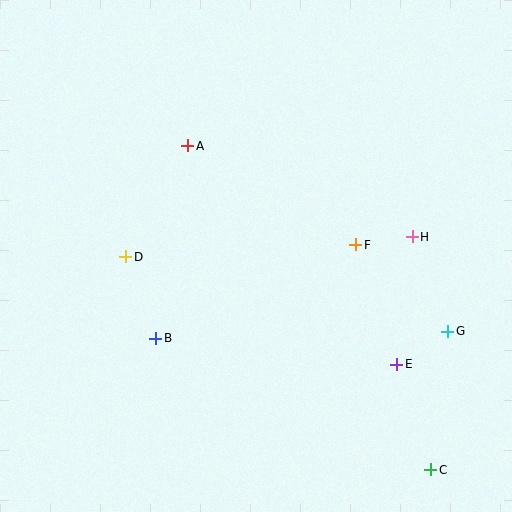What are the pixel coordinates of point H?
Point H is at (412, 237).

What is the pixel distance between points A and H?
The distance between A and H is 242 pixels.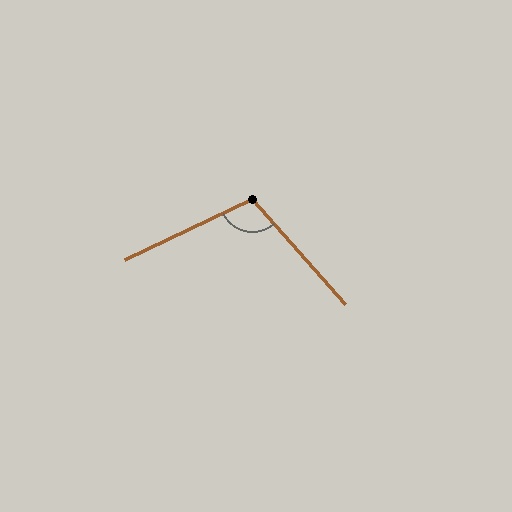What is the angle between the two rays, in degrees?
Approximately 106 degrees.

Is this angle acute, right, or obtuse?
It is obtuse.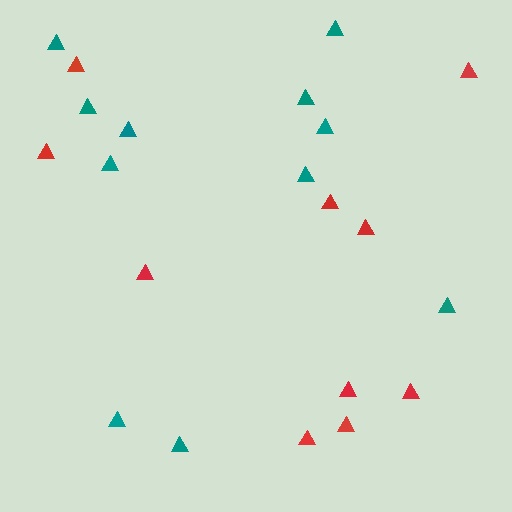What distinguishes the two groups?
There are 2 groups: one group of red triangles (10) and one group of teal triangles (11).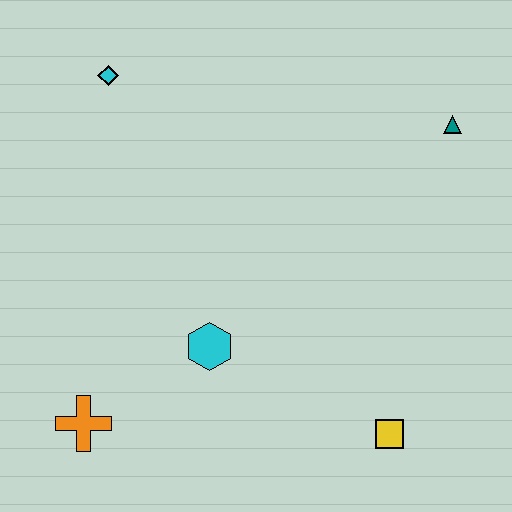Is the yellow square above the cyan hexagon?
No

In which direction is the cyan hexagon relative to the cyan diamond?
The cyan hexagon is below the cyan diamond.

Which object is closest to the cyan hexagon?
The orange cross is closest to the cyan hexagon.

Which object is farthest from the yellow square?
The cyan diamond is farthest from the yellow square.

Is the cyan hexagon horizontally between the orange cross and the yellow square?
Yes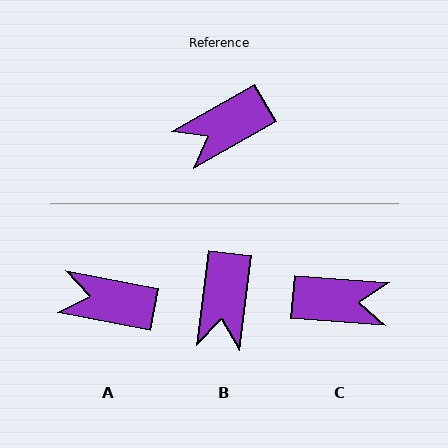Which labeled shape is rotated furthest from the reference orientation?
C, about 146 degrees away.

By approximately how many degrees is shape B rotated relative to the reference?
Approximately 53 degrees counter-clockwise.